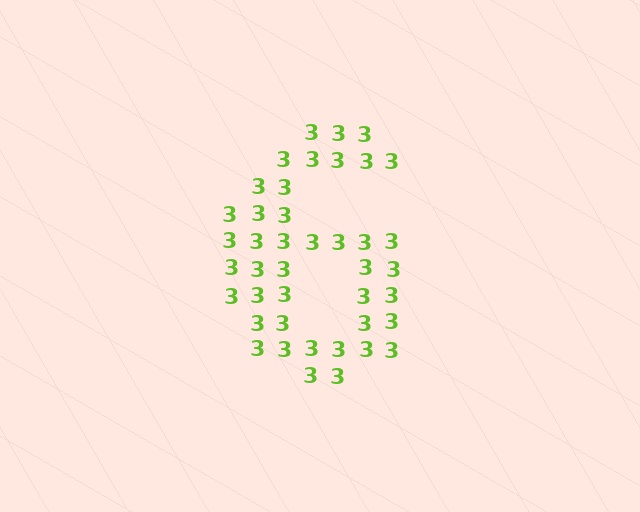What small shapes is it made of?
It is made of small digit 3's.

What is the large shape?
The large shape is the digit 6.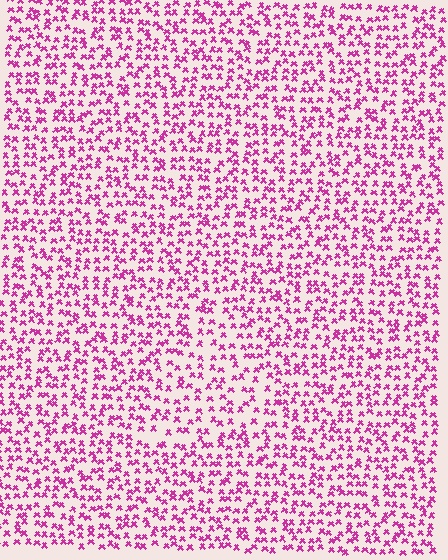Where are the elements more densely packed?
The elements are more densely packed outside the triangle boundary.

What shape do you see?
I see a triangle.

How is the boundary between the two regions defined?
The boundary is defined by a change in element density (approximately 1.4x ratio). All elements are the same color, size, and shape.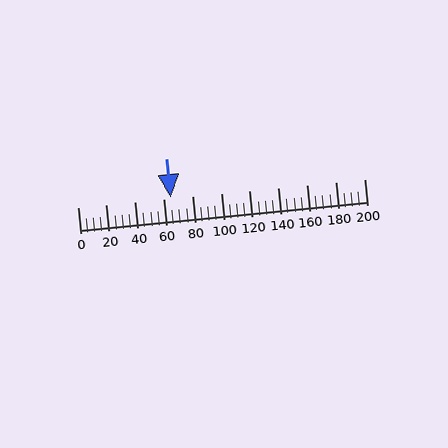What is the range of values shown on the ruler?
The ruler shows values from 0 to 200.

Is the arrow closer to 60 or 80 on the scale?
The arrow is closer to 60.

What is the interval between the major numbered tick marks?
The major tick marks are spaced 20 units apart.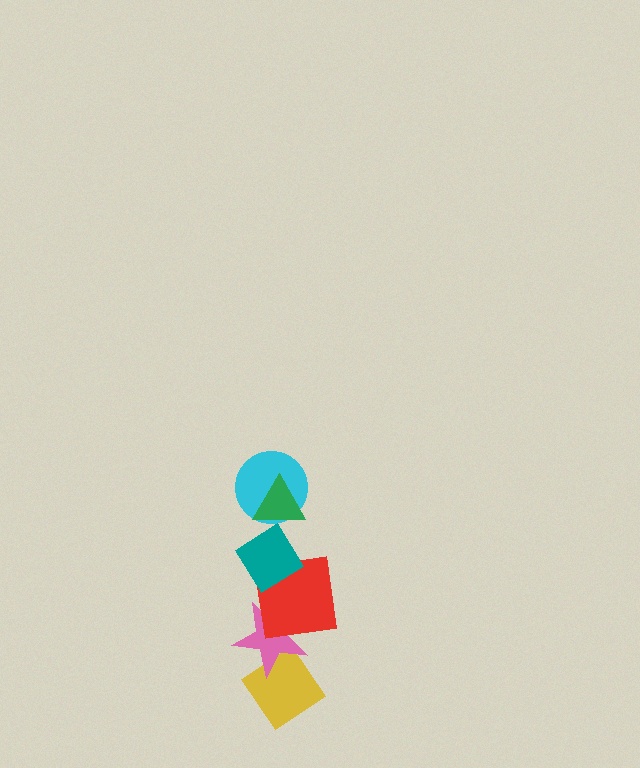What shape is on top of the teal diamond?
The cyan circle is on top of the teal diamond.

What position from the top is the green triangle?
The green triangle is 1st from the top.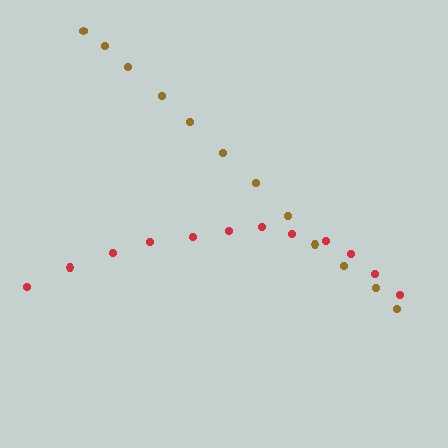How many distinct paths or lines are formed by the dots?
There are 2 distinct paths.